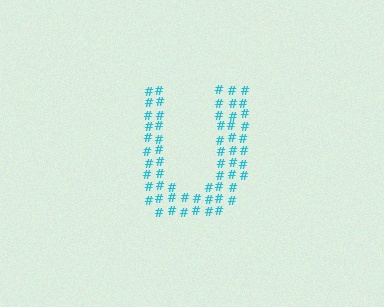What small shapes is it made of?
It is made of small hash symbols.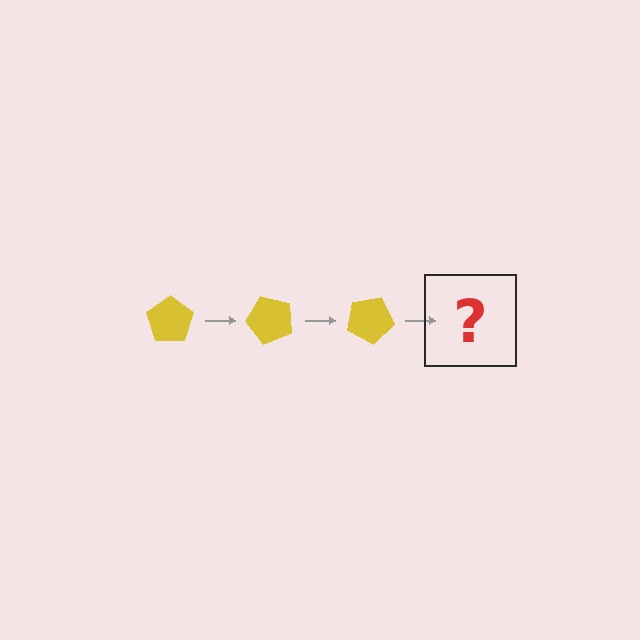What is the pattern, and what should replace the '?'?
The pattern is that the pentagon rotates 50 degrees each step. The '?' should be a yellow pentagon rotated 150 degrees.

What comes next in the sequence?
The next element should be a yellow pentagon rotated 150 degrees.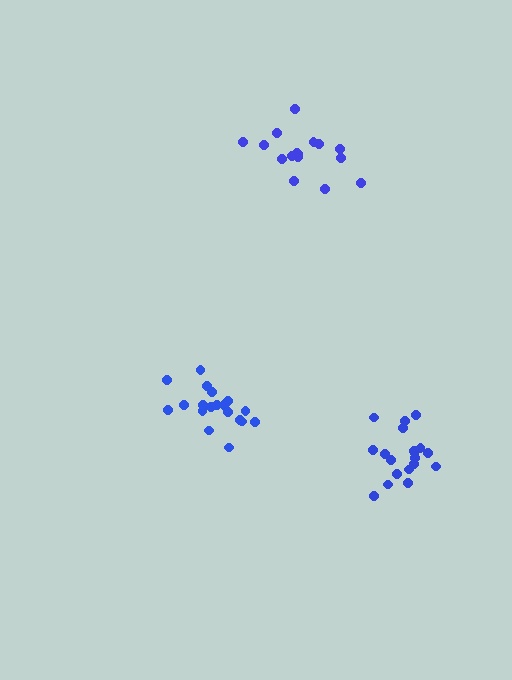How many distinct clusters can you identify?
There are 3 distinct clusters.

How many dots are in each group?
Group 1: 19 dots, Group 2: 16 dots, Group 3: 19 dots (54 total).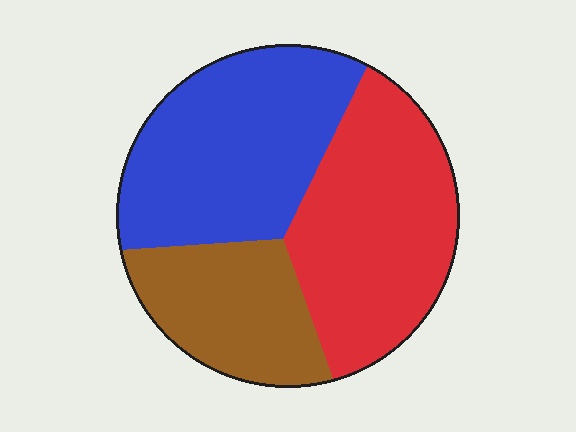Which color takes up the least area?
Brown, at roughly 25%.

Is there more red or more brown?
Red.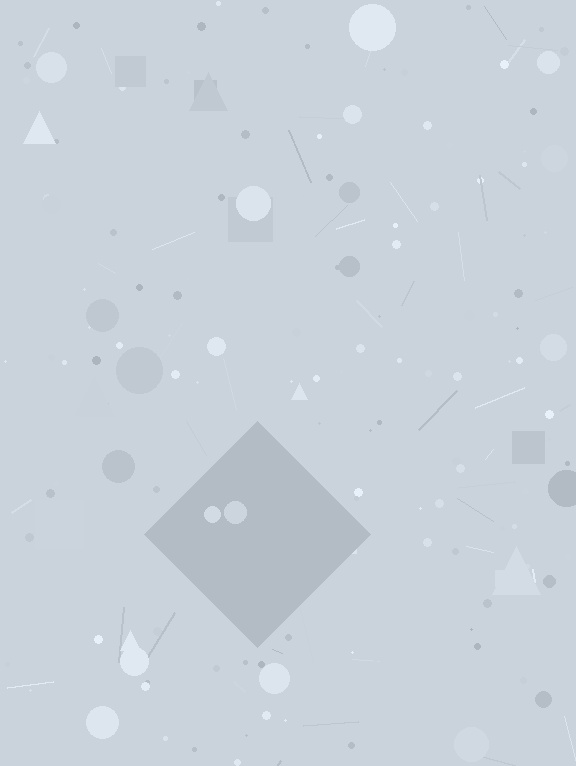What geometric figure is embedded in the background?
A diamond is embedded in the background.